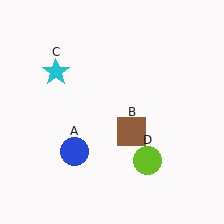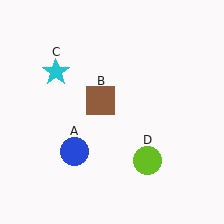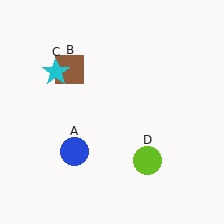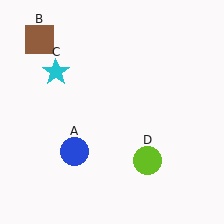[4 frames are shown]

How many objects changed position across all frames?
1 object changed position: brown square (object B).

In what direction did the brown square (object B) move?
The brown square (object B) moved up and to the left.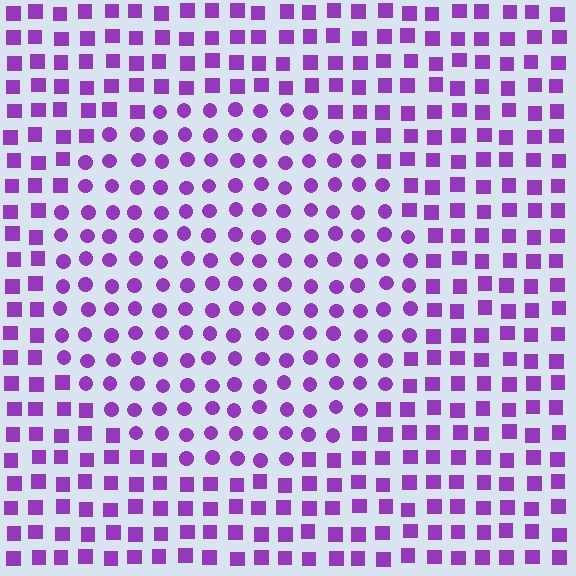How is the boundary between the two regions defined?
The boundary is defined by a change in element shape: circles inside vs. squares outside. All elements share the same color and spacing.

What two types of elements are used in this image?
The image uses circles inside the circle region and squares outside it.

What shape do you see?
I see a circle.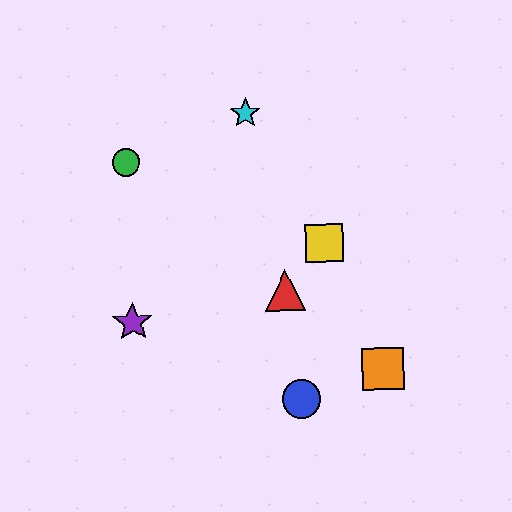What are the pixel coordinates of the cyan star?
The cyan star is at (245, 113).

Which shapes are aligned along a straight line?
The red triangle, the green circle, the orange square are aligned along a straight line.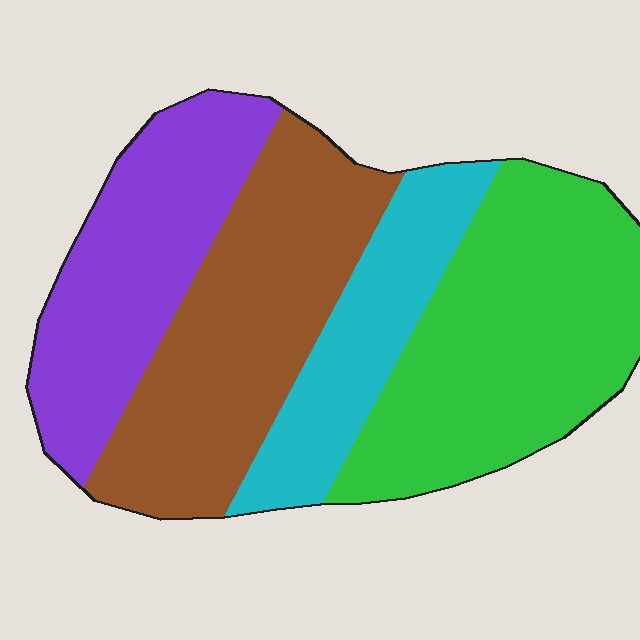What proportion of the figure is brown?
Brown covers about 30% of the figure.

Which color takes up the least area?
Cyan, at roughly 15%.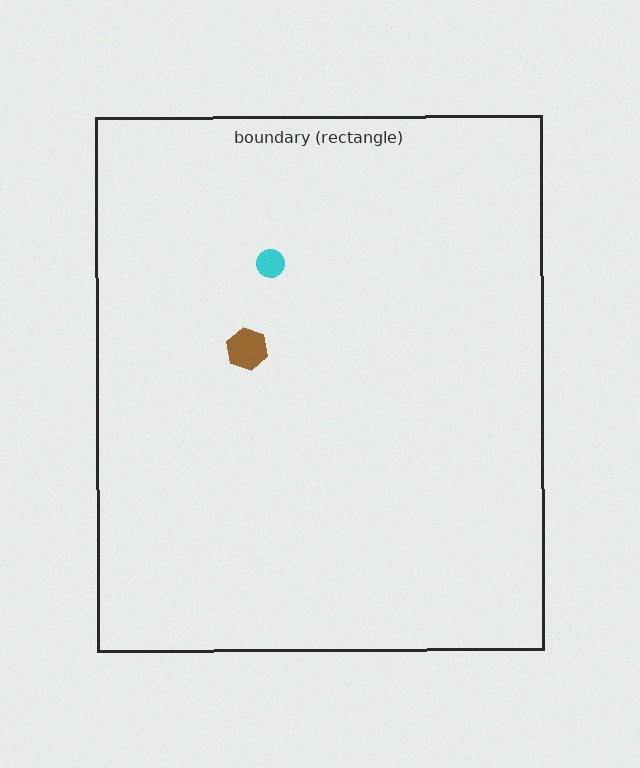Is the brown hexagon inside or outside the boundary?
Inside.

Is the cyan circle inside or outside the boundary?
Inside.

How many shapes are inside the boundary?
2 inside, 0 outside.